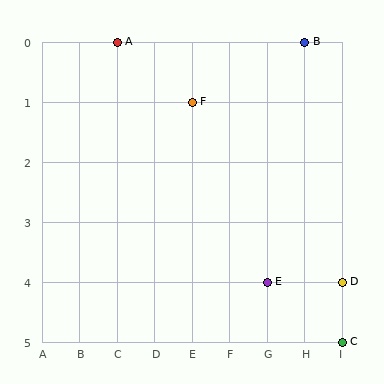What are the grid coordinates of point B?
Point B is at grid coordinates (H, 0).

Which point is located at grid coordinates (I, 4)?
Point D is at (I, 4).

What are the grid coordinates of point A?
Point A is at grid coordinates (C, 0).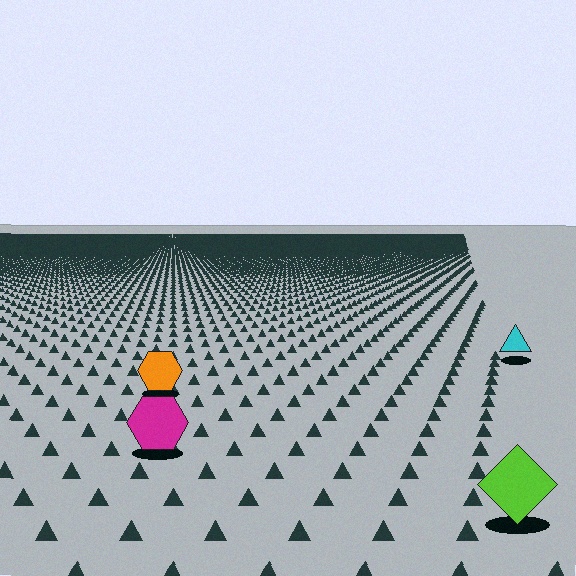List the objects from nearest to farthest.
From nearest to farthest: the lime diamond, the magenta hexagon, the orange hexagon, the cyan triangle.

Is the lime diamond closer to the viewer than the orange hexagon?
Yes. The lime diamond is closer — you can tell from the texture gradient: the ground texture is coarser near it.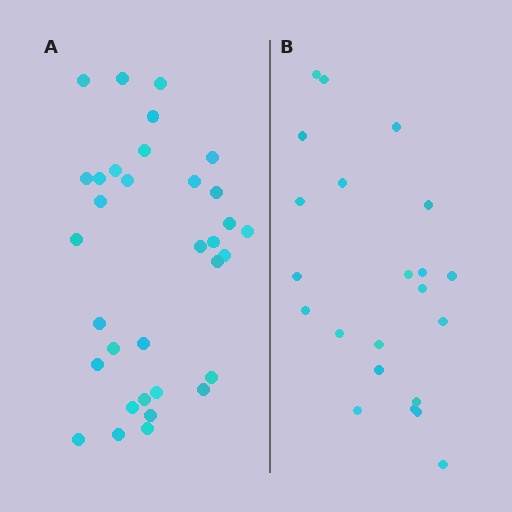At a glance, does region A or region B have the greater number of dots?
Region A (the left region) has more dots.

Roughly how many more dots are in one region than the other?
Region A has roughly 12 or so more dots than region B.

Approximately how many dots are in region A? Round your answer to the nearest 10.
About 30 dots. (The exact count is 33, which rounds to 30.)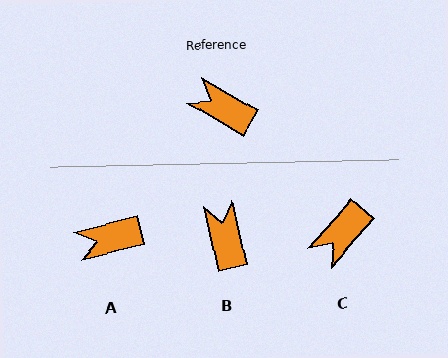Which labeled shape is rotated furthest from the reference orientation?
C, about 79 degrees away.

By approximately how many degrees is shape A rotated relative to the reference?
Approximately 44 degrees counter-clockwise.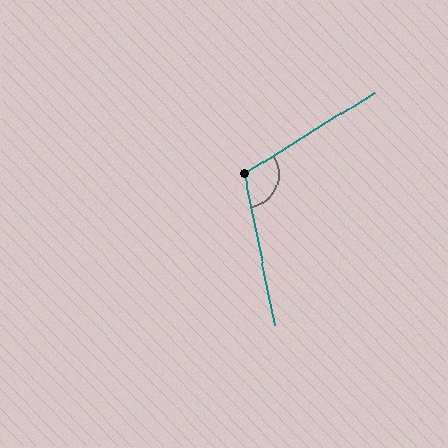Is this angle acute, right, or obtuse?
It is obtuse.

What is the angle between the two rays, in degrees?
Approximately 111 degrees.